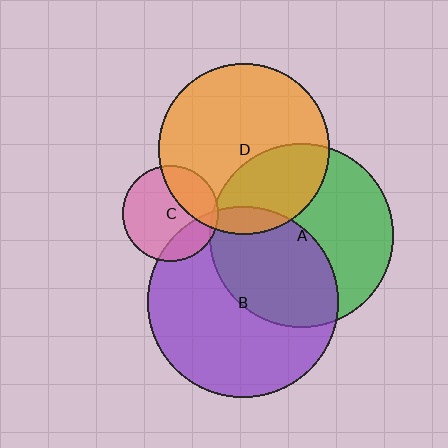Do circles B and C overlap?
Yes.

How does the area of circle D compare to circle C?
Approximately 3.2 times.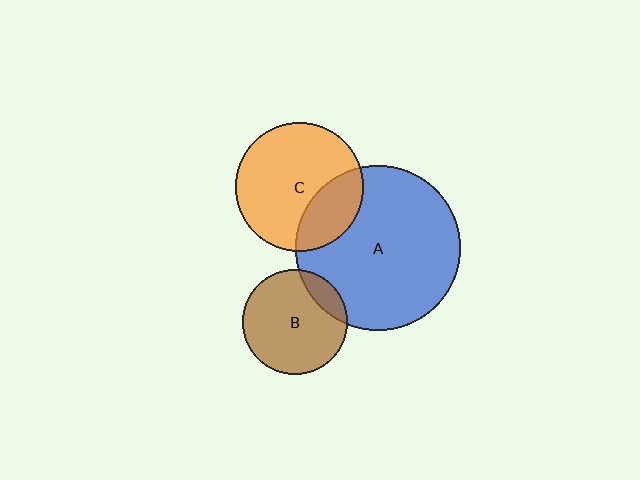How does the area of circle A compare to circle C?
Approximately 1.6 times.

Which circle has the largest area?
Circle A (blue).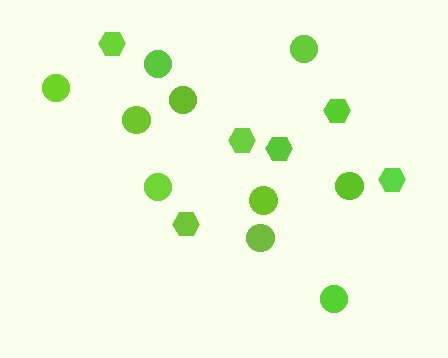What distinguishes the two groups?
There are 2 groups: one group of circles (10) and one group of hexagons (6).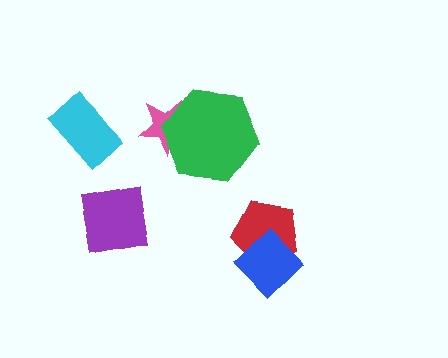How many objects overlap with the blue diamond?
1 object overlaps with the blue diamond.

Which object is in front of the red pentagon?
The blue diamond is in front of the red pentagon.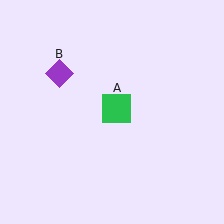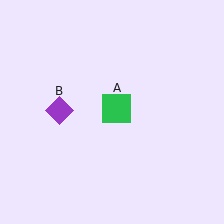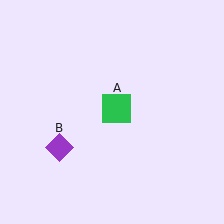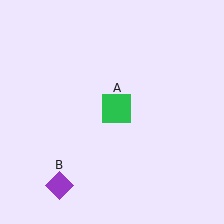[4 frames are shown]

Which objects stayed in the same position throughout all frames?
Green square (object A) remained stationary.